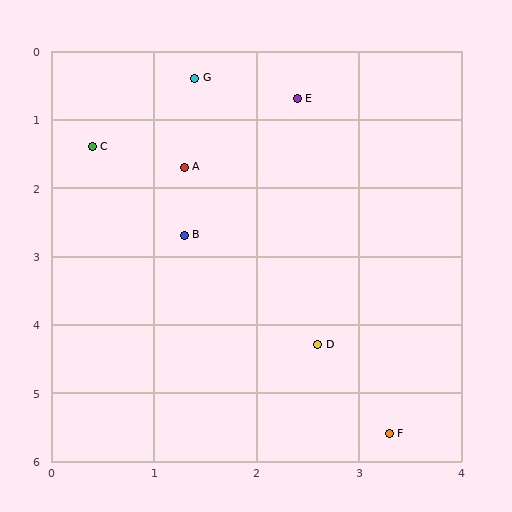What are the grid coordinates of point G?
Point G is at approximately (1.4, 0.4).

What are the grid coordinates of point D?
Point D is at approximately (2.6, 4.3).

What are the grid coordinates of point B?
Point B is at approximately (1.3, 2.7).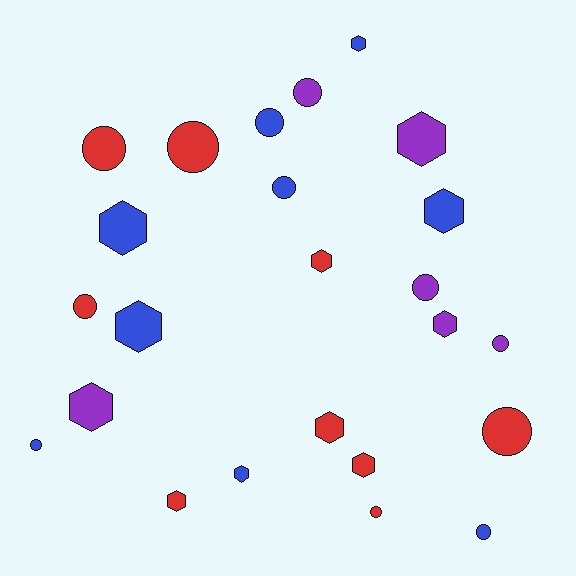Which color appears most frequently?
Blue, with 9 objects.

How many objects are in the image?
There are 24 objects.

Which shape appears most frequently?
Circle, with 12 objects.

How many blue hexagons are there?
There are 5 blue hexagons.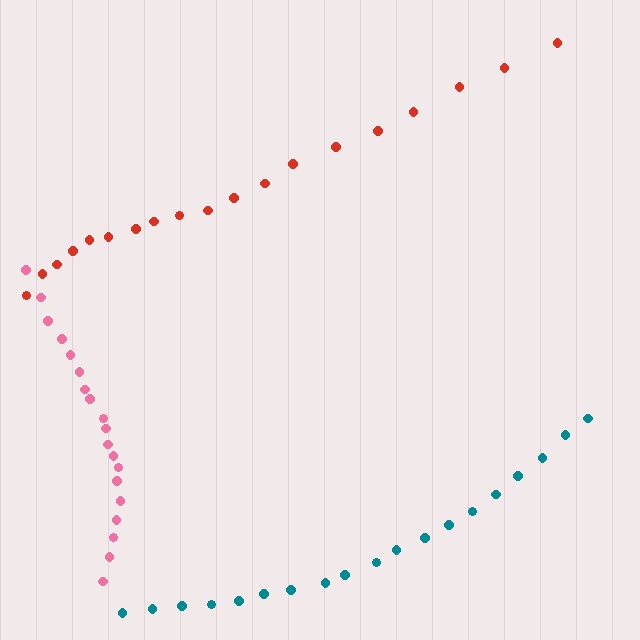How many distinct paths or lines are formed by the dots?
There are 3 distinct paths.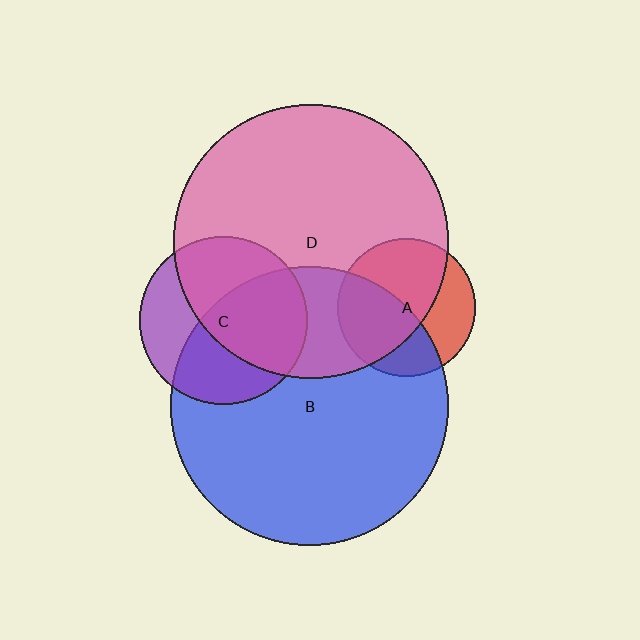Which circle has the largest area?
Circle B (blue).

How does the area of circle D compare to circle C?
Approximately 2.7 times.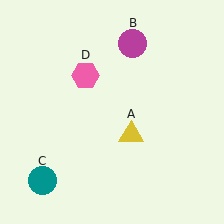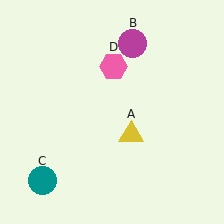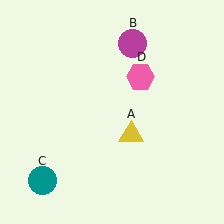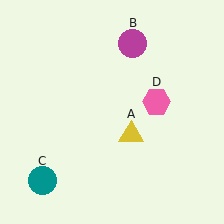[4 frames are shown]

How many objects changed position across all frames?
1 object changed position: pink hexagon (object D).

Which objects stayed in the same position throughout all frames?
Yellow triangle (object A) and magenta circle (object B) and teal circle (object C) remained stationary.